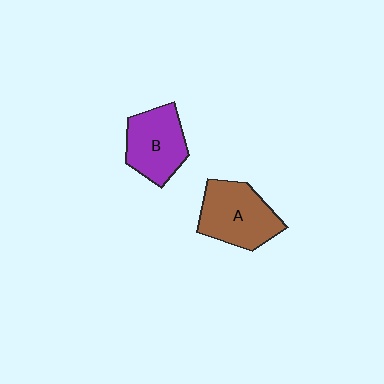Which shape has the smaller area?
Shape B (purple).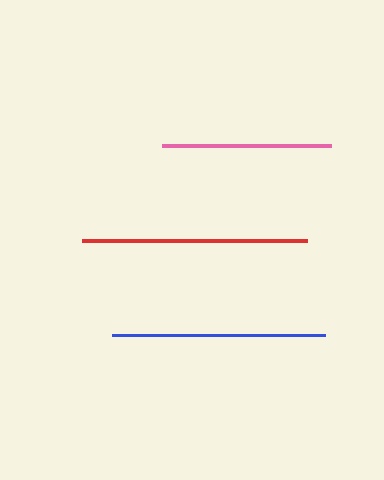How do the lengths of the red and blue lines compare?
The red and blue lines are approximately the same length.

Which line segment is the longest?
The red line is the longest at approximately 225 pixels.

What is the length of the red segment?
The red segment is approximately 225 pixels long.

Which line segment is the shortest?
The pink line is the shortest at approximately 169 pixels.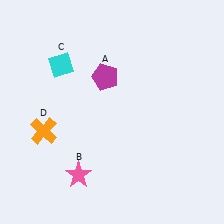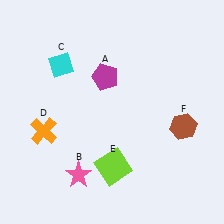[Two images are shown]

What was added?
A lime square (E), a brown hexagon (F) were added in Image 2.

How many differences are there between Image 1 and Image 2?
There are 2 differences between the two images.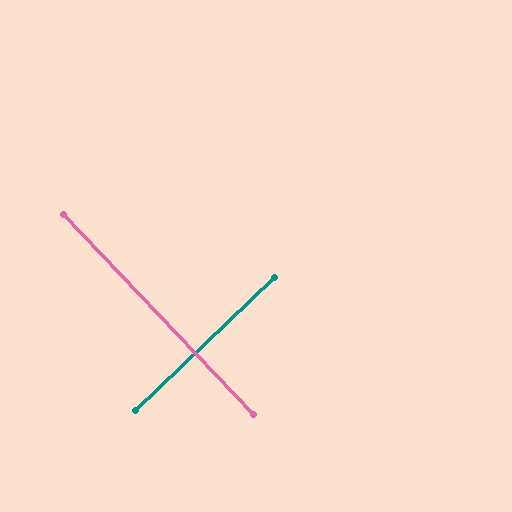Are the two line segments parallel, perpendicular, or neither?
Perpendicular — they meet at approximately 90°.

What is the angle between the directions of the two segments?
Approximately 90 degrees.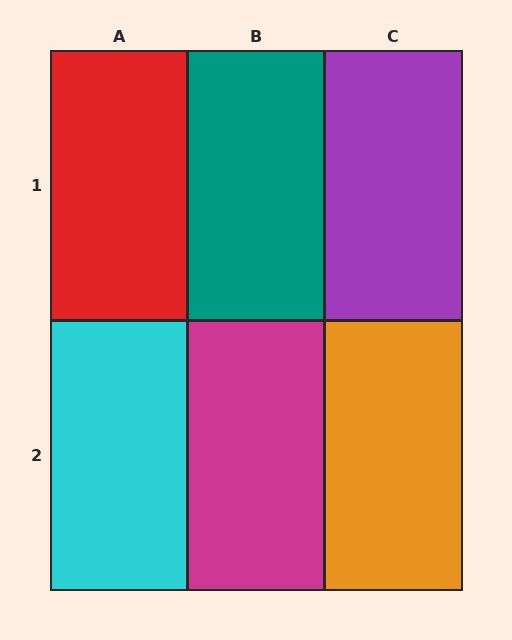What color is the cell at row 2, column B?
Magenta.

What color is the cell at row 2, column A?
Cyan.